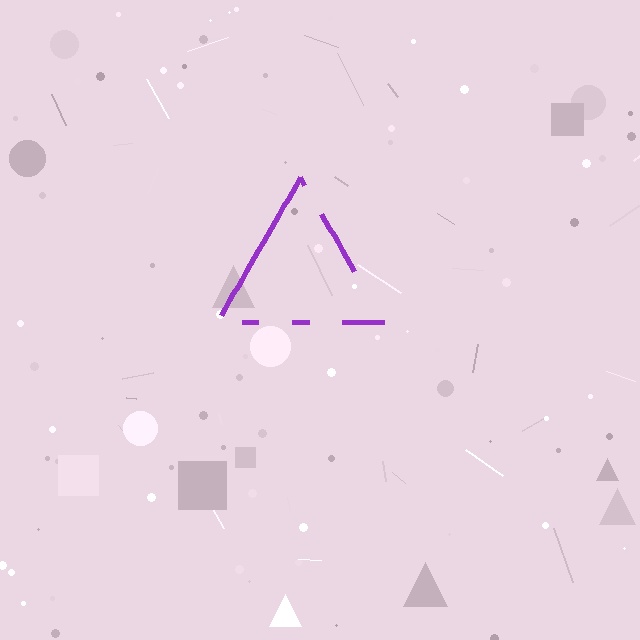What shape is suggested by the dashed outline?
The dashed outline suggests a triangle.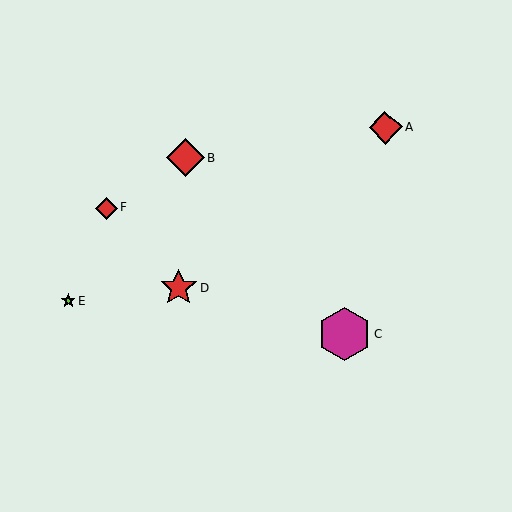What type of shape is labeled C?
Shape C is a magenta hexagon.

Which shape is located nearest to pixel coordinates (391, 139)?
The red diamond (labeled A) at (385, 127) is nearest to that location.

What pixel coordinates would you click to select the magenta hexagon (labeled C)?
Click at (345, 334) to select the magenta hexagon C.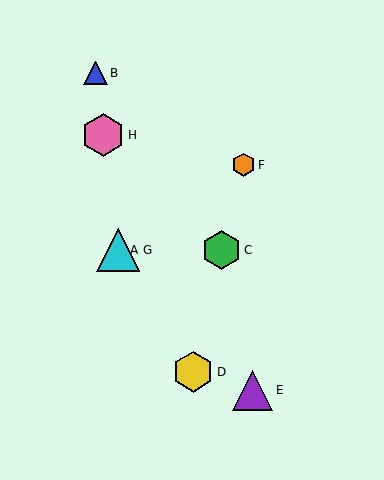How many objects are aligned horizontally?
3 objects (A, C, G) are aligned horizontally.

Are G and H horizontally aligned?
No, G is at y≈250 and H is at y≈135.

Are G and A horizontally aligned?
Yes, both are at y≈250.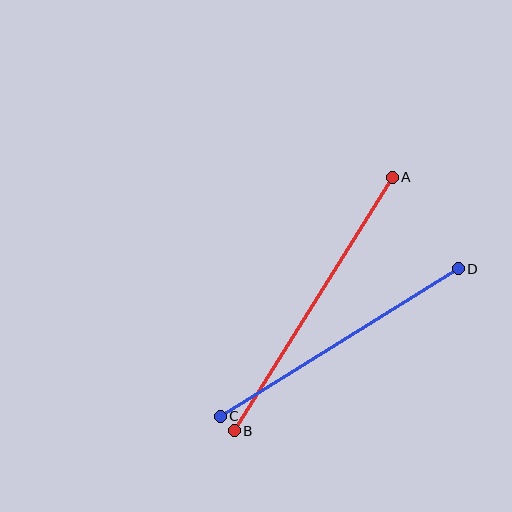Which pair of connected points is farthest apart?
Points A and B are farthest apart.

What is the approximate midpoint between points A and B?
The midpoint is at approximately (313, 304) pixels.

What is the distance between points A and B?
The distance is approximately 299 pixels.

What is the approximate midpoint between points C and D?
The midpoint is at approximately (339, 342) pixels.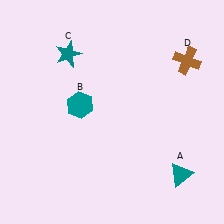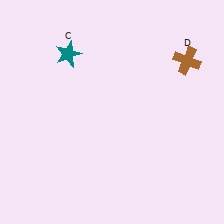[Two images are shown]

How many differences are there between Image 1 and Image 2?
There are 2 differences between the two images.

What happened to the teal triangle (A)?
The teal triangle (A) was removed in Image 2. It was in the bottom-right area of Image 1.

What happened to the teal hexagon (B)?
The teal hexagon (B) was removed in Image 2. It was in the top-left area of Image 1.